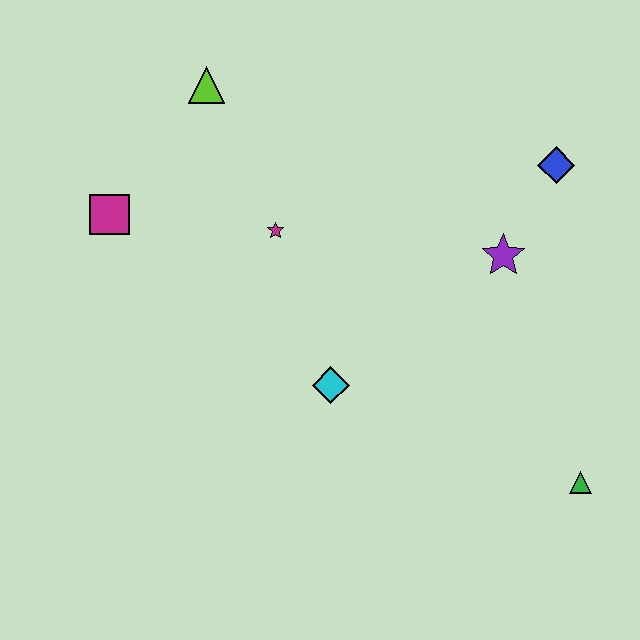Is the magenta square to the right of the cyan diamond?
No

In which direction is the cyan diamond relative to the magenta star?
The cyan diamond is below the magenta star.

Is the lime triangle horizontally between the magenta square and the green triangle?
Yes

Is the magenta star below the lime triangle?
Yes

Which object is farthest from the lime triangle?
The green triangle is farthest from the lime triangle.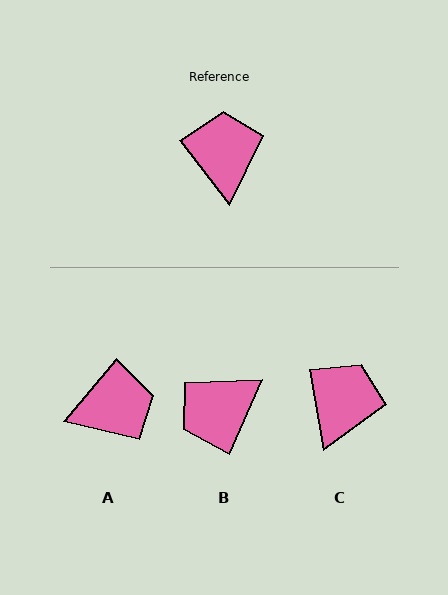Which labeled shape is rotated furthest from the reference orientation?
B, about 119 degrees away.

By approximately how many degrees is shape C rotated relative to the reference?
Approximately 28 degrees clockwise.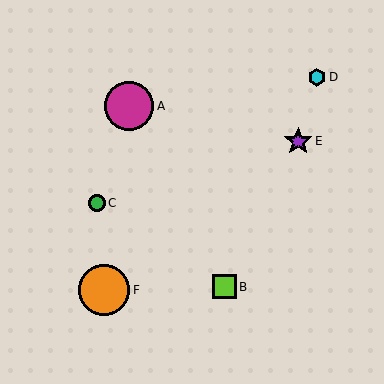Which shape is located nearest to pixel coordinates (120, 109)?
The magenta circle (labeled A) at (129, 106) is nearest to that location.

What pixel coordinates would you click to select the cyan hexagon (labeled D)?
Click at (317, 77) to select the cyan hexagon D.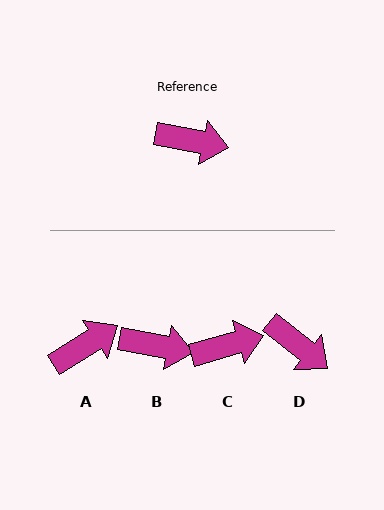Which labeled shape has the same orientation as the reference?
B.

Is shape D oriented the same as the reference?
No, it is off by about 28 degrees.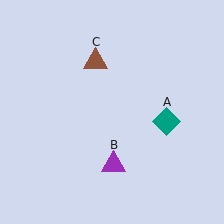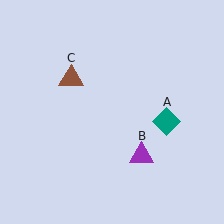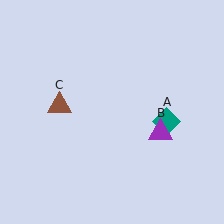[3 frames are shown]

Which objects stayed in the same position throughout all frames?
Teal diamond (object A) remained stationary.